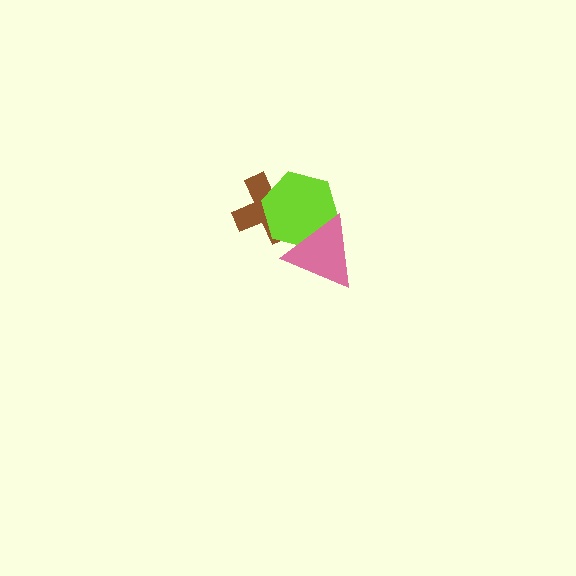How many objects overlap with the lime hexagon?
2 objects overlap with the lime hexagon.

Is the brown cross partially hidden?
Yes, it is partially covered by another shape.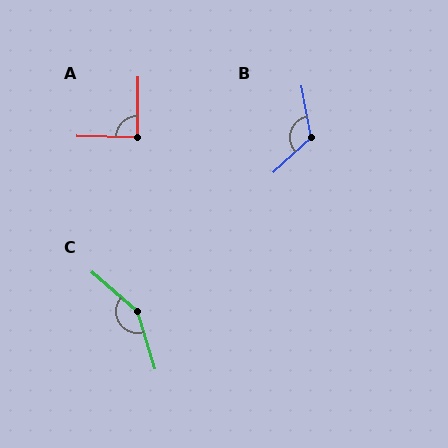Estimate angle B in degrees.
Approximately 122 degrees.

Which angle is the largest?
C, at approximately 147 degrees.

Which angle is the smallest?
A, at approximately 89 degrees.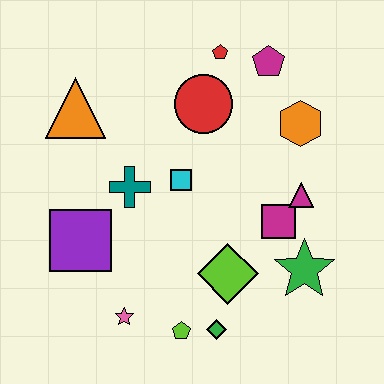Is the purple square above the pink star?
Yes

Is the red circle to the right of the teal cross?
Yes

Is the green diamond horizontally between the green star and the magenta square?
No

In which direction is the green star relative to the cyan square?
The green star is to the right of the cyan square.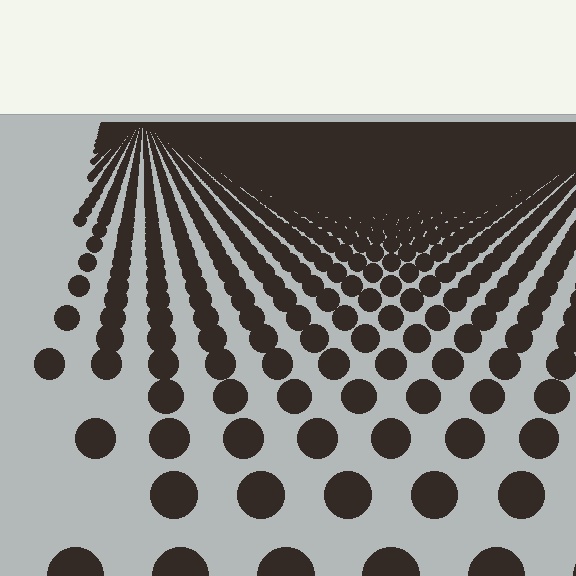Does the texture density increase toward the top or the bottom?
Density increases toward the top.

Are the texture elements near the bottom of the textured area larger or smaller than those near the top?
Larger. Near the bottom, elements are closer to the viewer and appear at a bigger on-screen size.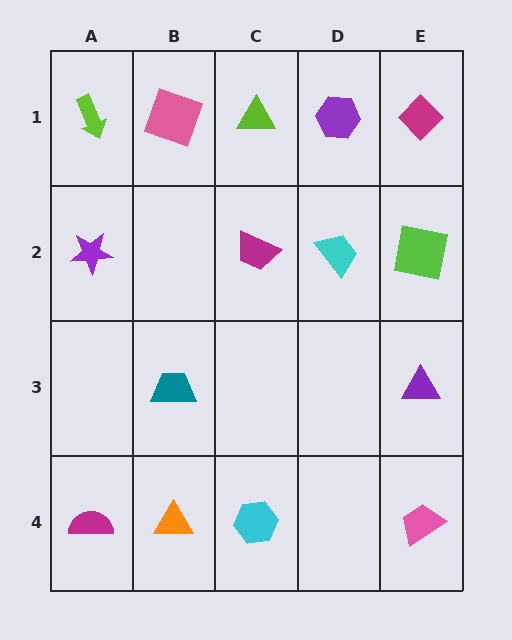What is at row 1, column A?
A lime arrow.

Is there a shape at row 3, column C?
No, that cell is empty.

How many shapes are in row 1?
5 shapes.